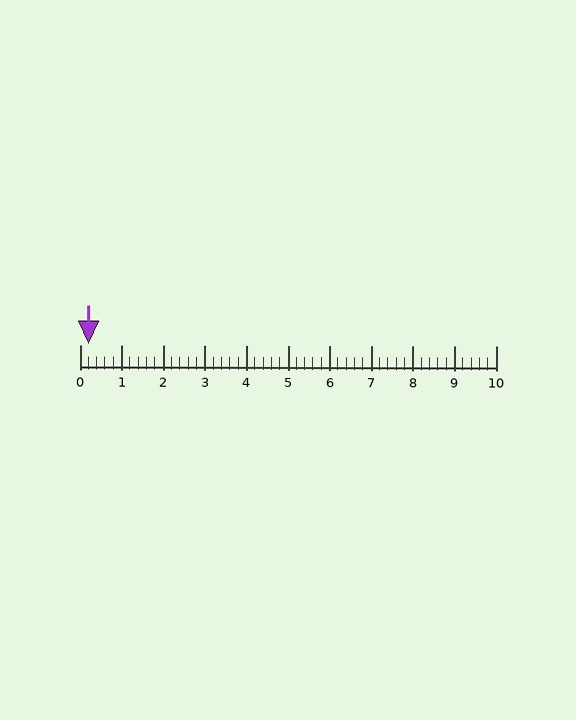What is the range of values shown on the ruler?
The ruler shows values from 0 to 10.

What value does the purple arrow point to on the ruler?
The purple arrow points to approximately 0.2.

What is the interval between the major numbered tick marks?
The major tick marks are spaced 1 units apart.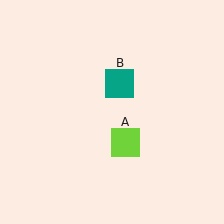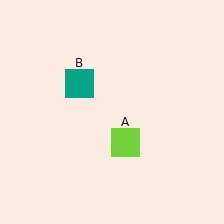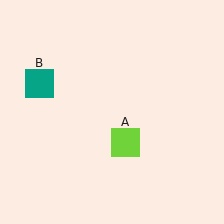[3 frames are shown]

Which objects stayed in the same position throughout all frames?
Lime square (object A) remained stationary.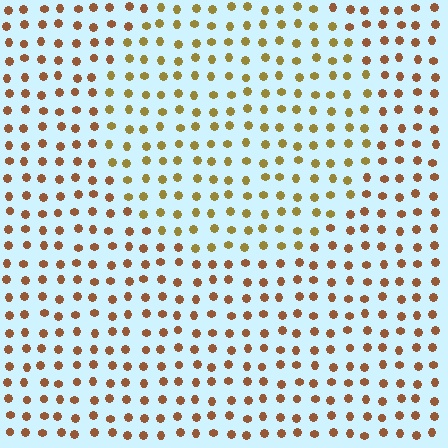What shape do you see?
I see a circle.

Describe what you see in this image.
The image is filled with small brown elements in a uniform arrangement. A circle-shaped region is visible where the elements are tinted to a slightly different hue, forming a subtle color boundary.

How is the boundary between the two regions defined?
The boundary is defined purely by a slight shift in hue (about 30 degrees). Spacing, size, and orientation are identical on both sides.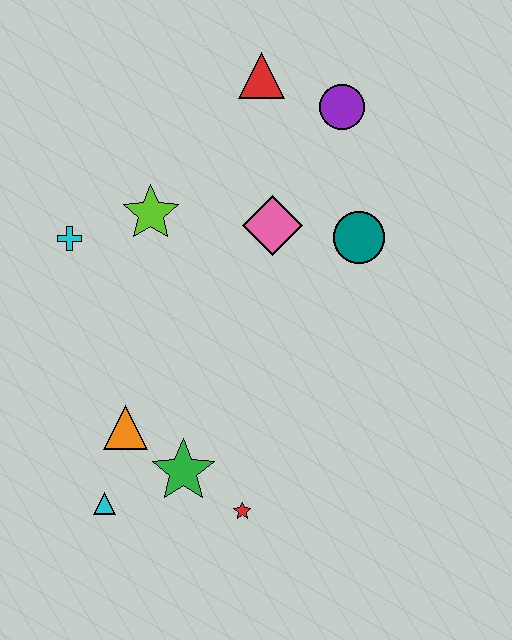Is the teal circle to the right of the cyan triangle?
Yes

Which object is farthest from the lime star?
The red star is farthest from the lime star.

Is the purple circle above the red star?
Yes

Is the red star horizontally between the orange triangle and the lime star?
No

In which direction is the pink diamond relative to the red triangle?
The pink diamond is below the red triangle.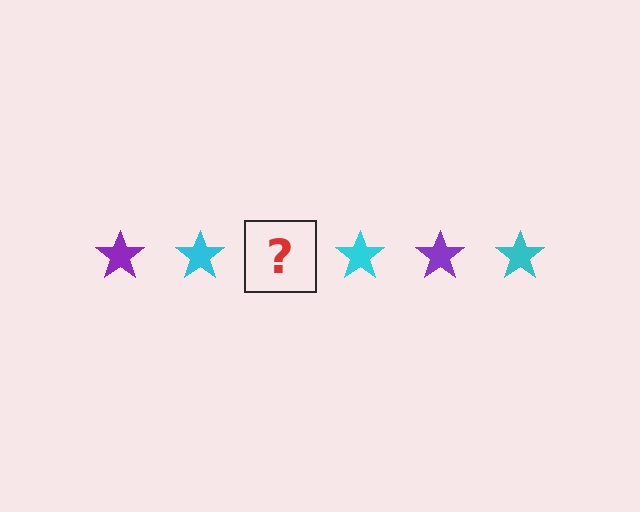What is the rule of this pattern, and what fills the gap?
The rule is that the pattern cycles through purple, cyan stars. The gap should be filled with a purple star.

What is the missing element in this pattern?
The missing element is a purple star.